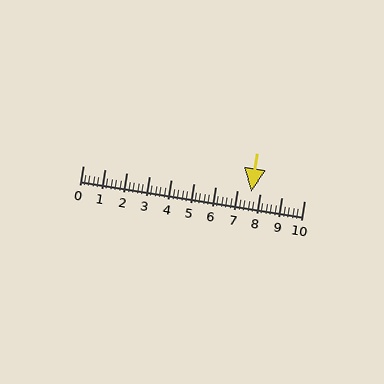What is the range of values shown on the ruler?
The ruler shows values from 0 to 10.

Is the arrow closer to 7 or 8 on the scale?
The arrow is closer to 8.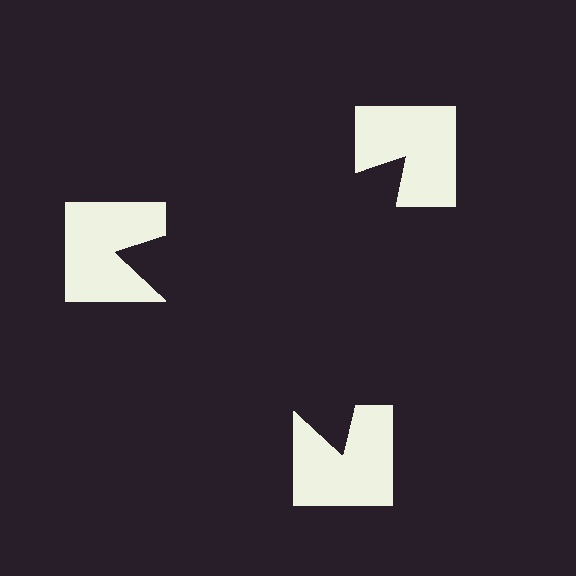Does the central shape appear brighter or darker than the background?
It typically appears slightly darker than the background, even though no actual brightness change is drawn.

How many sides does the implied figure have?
3 sides.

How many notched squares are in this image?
There are 3 — one at each vertex of the illusory triangle.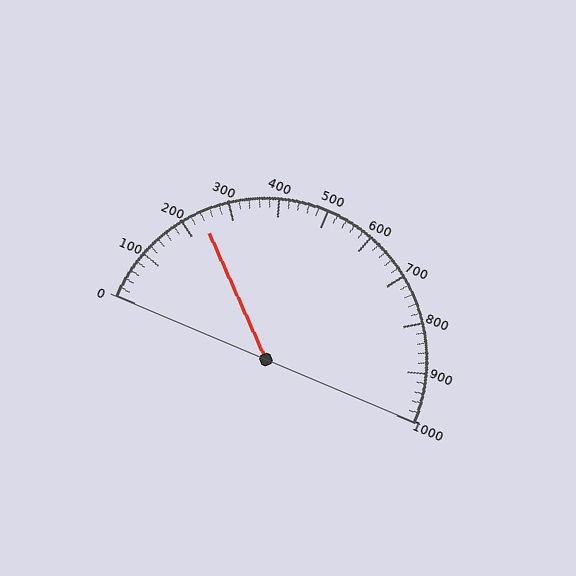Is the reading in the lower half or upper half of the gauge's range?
The reading is in the lower half of the range (0 to 1000).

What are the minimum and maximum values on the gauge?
The gauge ranges from 0 to 1000.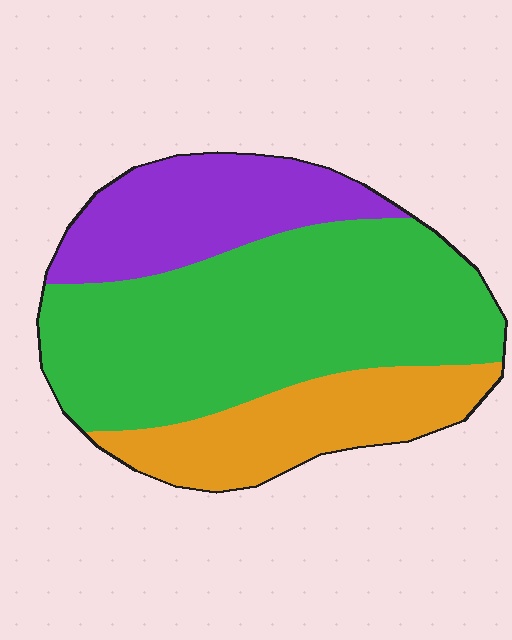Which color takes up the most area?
Green, at roughly 55%.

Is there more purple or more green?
Green.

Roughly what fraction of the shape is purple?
Purple covers 23% of the shape.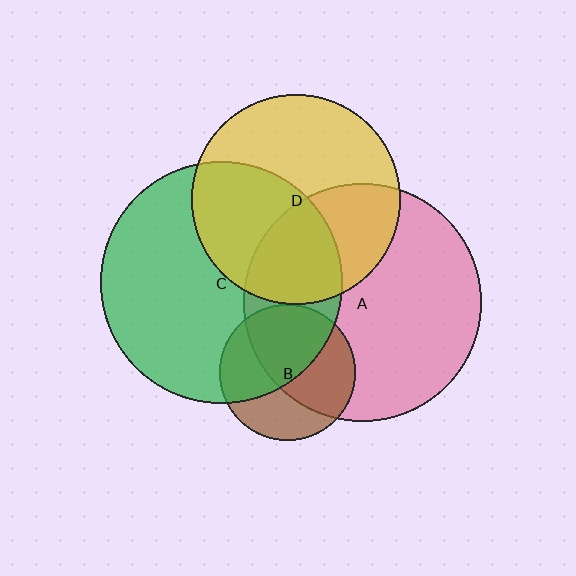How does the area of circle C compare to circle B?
Approximately 3.2 times.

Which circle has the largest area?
Circle C (green).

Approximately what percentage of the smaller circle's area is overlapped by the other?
Approximately 45%.